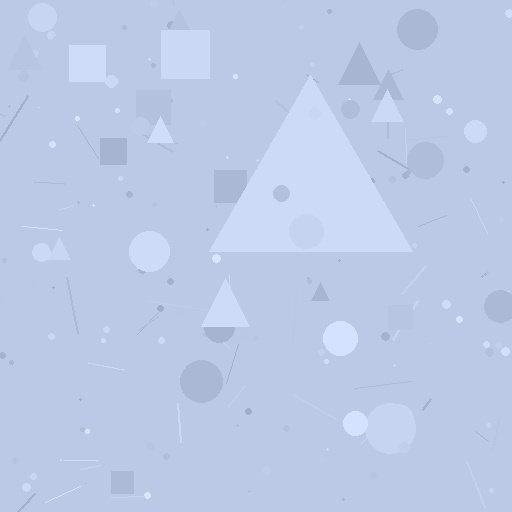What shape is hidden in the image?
A triangle is hidden in the image.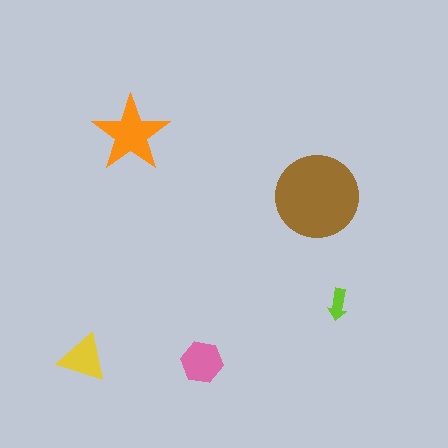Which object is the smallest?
The lime arrow.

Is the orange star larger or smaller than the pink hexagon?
Larger.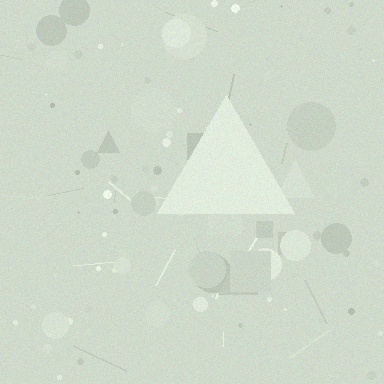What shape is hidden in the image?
A triangle is hidden in the image.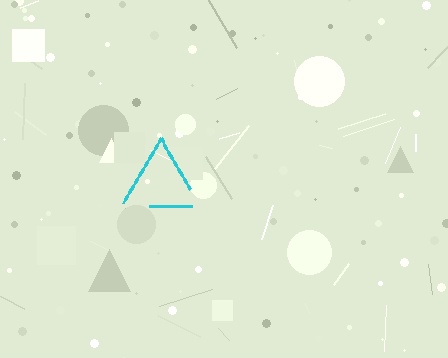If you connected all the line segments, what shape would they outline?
They would outline a triangle.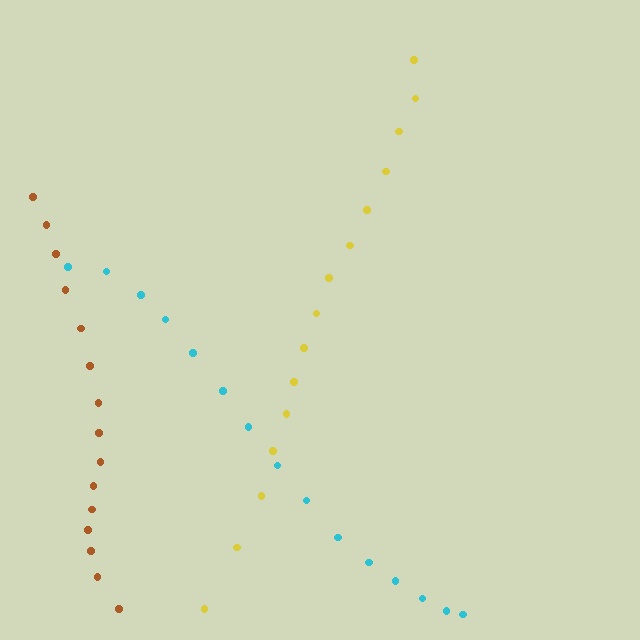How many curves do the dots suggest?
There are 3 distinct paths.